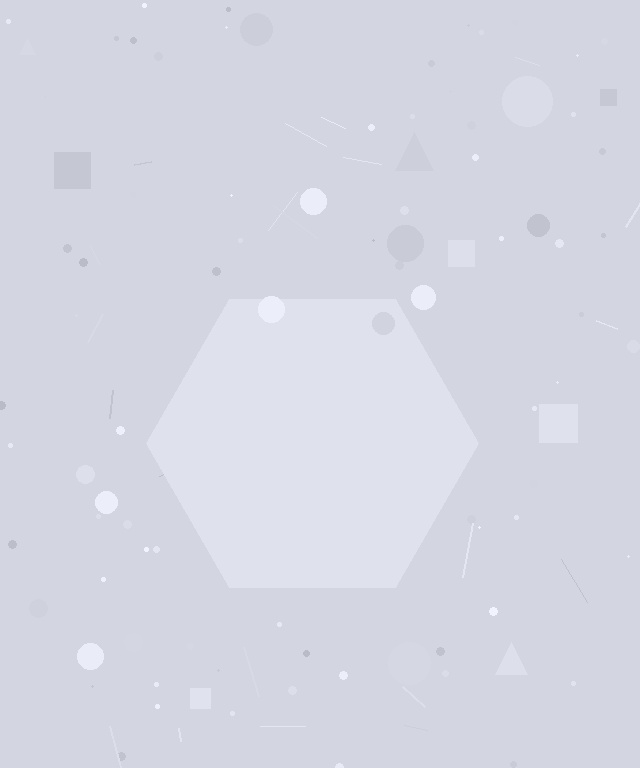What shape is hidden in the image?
A hexagon is hidden in the image.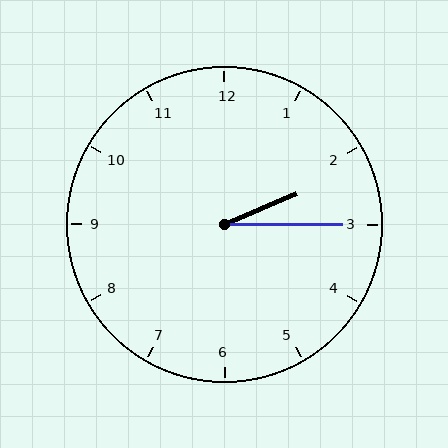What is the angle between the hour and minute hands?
Approximately 22 degrees.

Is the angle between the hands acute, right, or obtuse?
It is acute.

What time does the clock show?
2:15.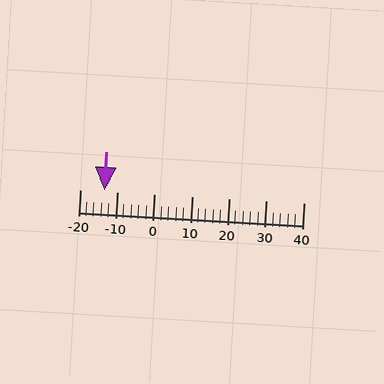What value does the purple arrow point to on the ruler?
The purple arrow points to approximately -13.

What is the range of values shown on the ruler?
The ruler shows values from -20 to 40.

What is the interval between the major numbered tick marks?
The major tick marks are spaced 10 units apart.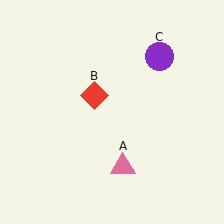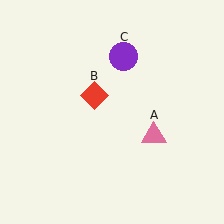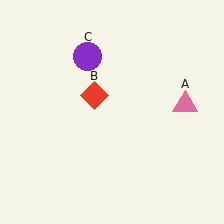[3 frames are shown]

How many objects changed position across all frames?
2 objects changed position: pink triangle (object A), purple circle (object C).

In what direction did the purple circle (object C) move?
The purple circle (object C) moved left.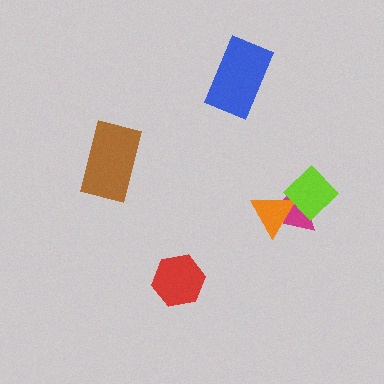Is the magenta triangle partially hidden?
Yes, it is partially covered by another shape.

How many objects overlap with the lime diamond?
2 objects overlap with the lime diamond.